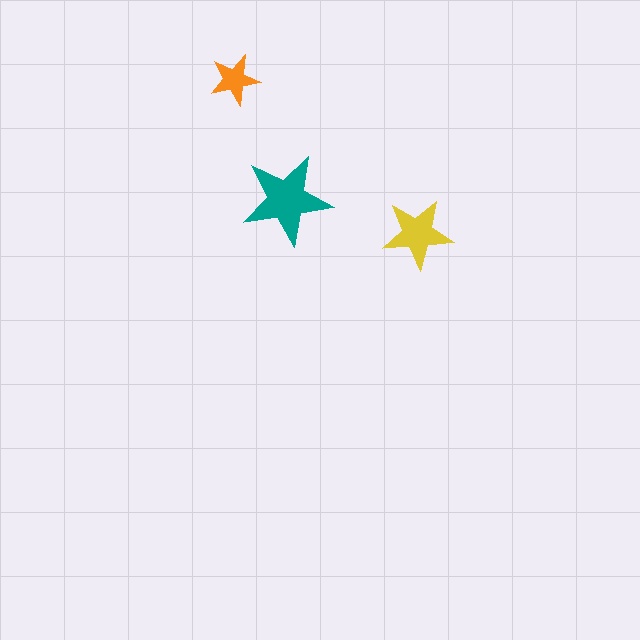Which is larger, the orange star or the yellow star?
The yellow one.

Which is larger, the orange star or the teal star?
The teal one.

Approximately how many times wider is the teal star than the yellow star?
About 1.5 times wider.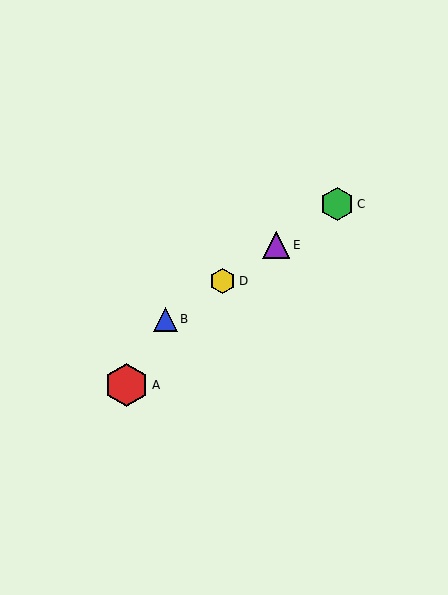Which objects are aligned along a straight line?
Objects B, C, D, E are aligned along a straight line.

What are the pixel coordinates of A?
Object A is at (127, 385).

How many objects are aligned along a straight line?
4 objects (B, C, D, E) are aligned along a straight line.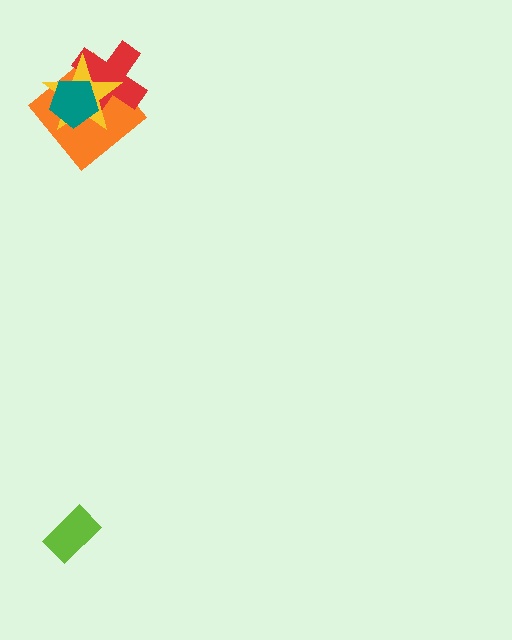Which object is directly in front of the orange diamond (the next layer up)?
The red cross is directly in front of the orange diamond.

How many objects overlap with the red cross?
3 objects overlap with the red cross.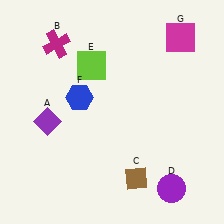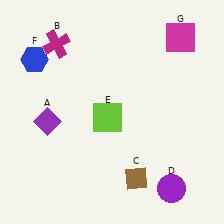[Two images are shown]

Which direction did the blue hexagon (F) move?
The blue hexagon (F) moved left.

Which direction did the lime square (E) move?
The lime square (E) moved down.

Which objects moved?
The objects that moved are: the lime square (E), the blue hexagon (F).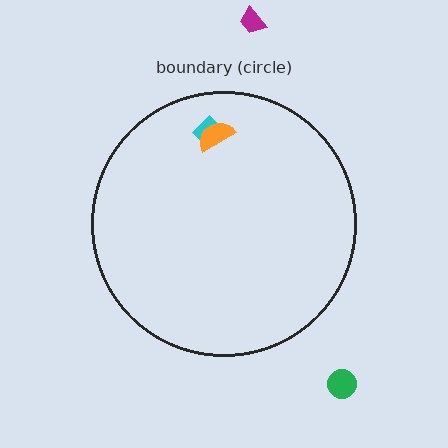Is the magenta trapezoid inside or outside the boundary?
Outside.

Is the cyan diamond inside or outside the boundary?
Inside.